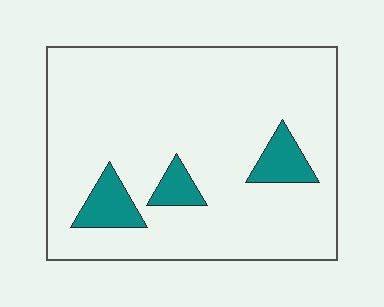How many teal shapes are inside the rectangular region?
3.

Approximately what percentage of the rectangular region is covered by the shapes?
Approximately 10%.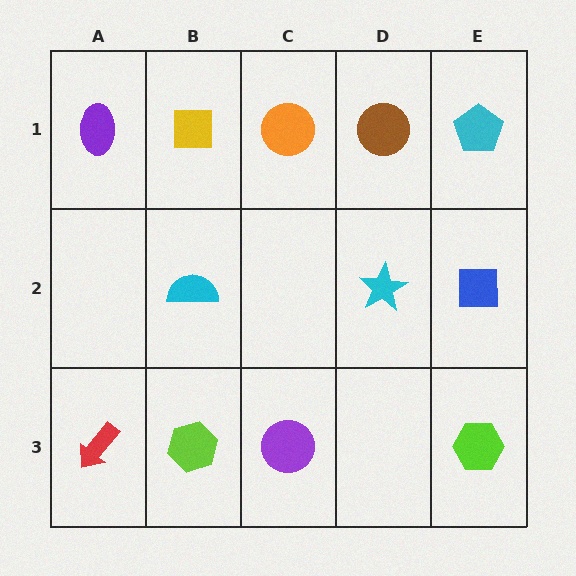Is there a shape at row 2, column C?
No, that cell is empty.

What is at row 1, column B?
A yellow square.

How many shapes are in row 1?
5 shapes.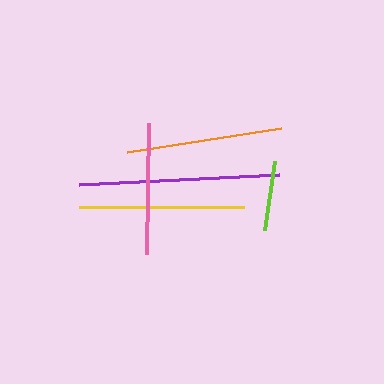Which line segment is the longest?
The purple line is the longest at approximately 201 pixels.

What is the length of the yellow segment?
The yellow segment is approximately 165 pixels long.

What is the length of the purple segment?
The purple segment is approximately 201 pixels long.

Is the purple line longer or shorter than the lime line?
The purple line is longer than the lime line.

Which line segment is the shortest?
The lime line is the shortest at approximately 70 pixels.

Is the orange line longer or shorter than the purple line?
The purple line is longer than the orange line.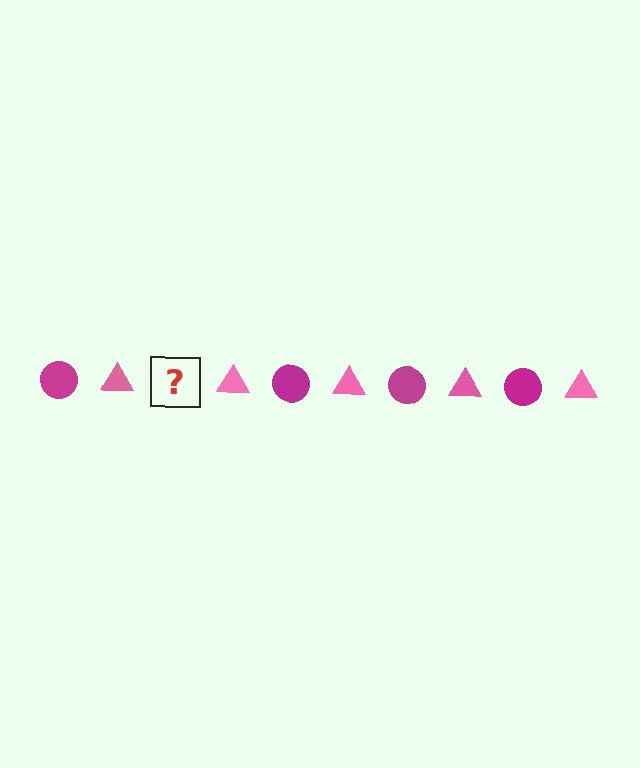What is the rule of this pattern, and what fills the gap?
The rule is that the pattern alternates between magenta circle and pink triangle. The gap should be filled with a magenta circle.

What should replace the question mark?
The question mark should be replaced with a magenta circle.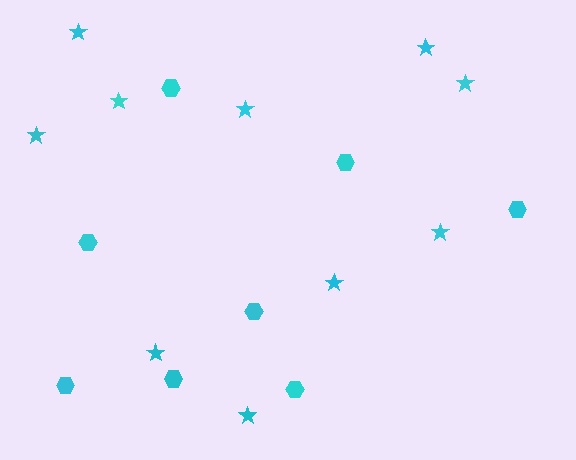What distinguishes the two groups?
There are 2 groups: one group of stars (10) and one group of hexagons (8).